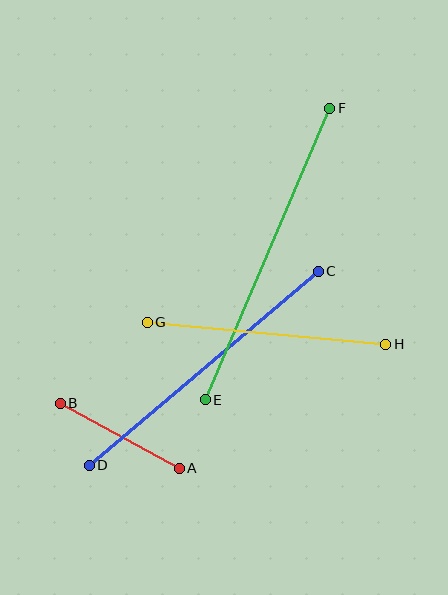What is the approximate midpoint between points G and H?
The midpoint is at approximately (266, 333) pixels.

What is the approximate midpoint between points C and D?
The midpoint is at approximately (204, 368) pixels.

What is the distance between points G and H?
The distance is approximately 239 pixels.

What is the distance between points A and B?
The distance is approximately 136 pixels.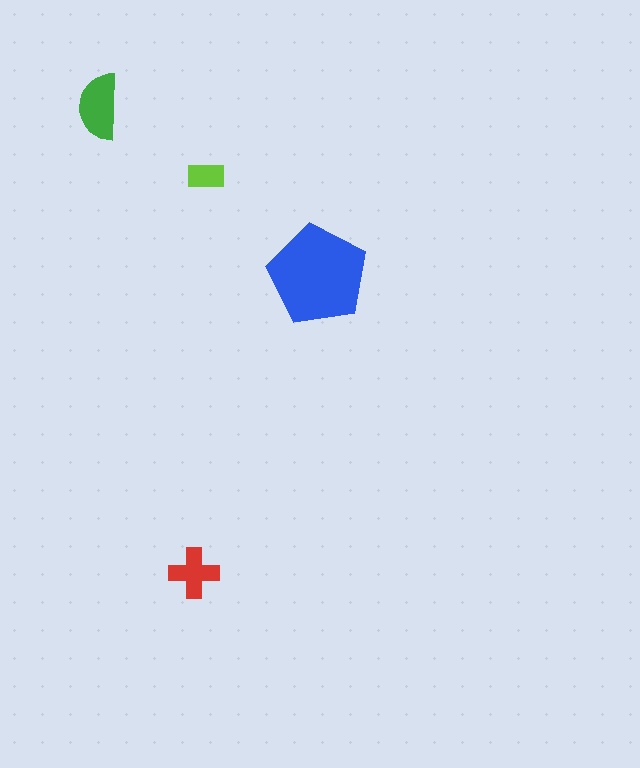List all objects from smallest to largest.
The lime rectangle, the red cross, the green semicircle, the blue pentagon.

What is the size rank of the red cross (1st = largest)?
3rd.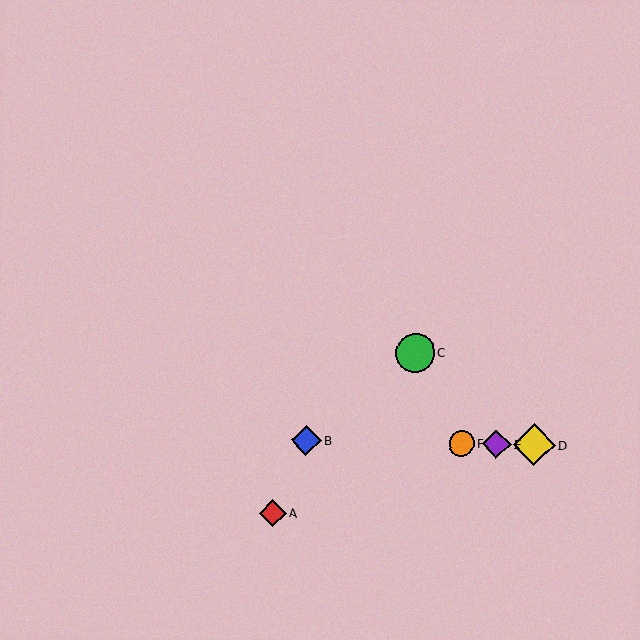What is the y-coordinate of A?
Object A is at y≈513.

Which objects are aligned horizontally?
Objects B, D, E, F are aligned horizontally.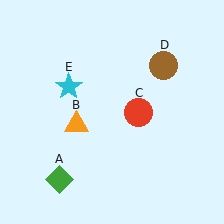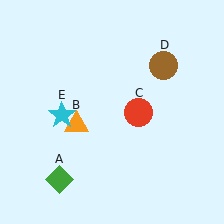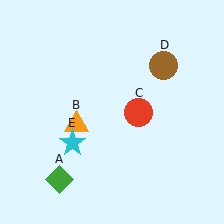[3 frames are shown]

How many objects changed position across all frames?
1 object changed position: cyan star (object E).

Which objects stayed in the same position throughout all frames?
Green diamond (object A) and orange triangle (object B) and red circle (object C) and brown circle (object D) remained stationary.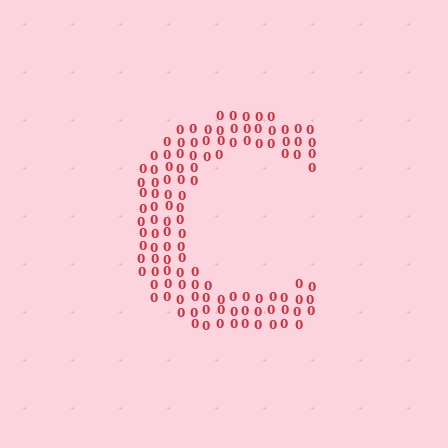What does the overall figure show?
The overall figure shows the letter C.